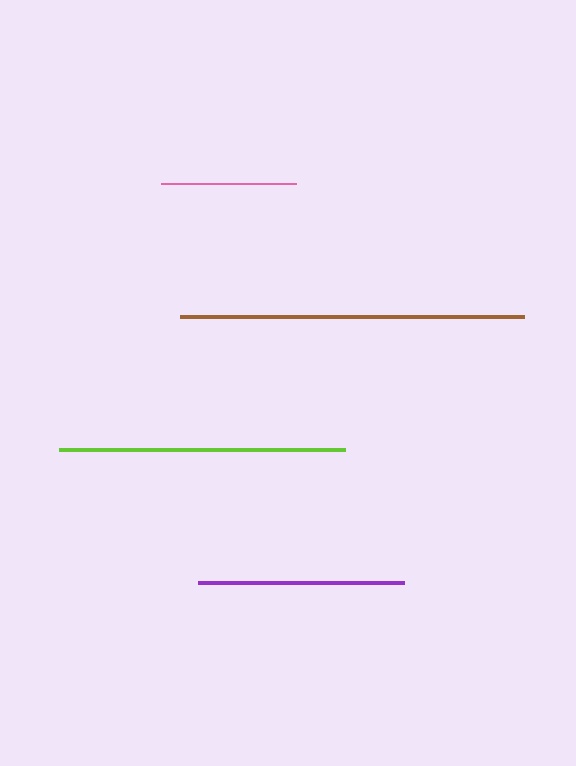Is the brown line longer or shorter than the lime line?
The brown line is longer than the lime line.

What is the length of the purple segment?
The purple segment is approximately 206 pixels long.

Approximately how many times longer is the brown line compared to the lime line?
The brown line is approximately 1.2 times the length of the lime line.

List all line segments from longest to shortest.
From longest to shortest: brown, lime, purple, pink.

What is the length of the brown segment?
The brown segment is approximately 345 pixels long.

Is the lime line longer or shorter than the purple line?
The lime line is longer than the purple line.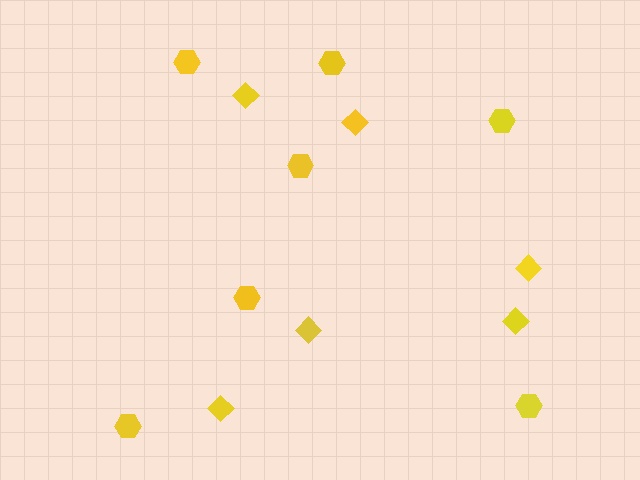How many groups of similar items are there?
There are 2 groups: one group of diamonds (6) and one group of hexagons (7).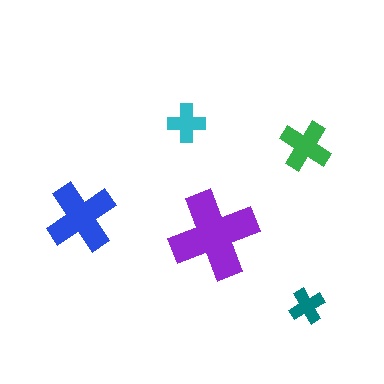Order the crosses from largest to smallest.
the purple one, the blue one, the green one, the cyan one, the teal one.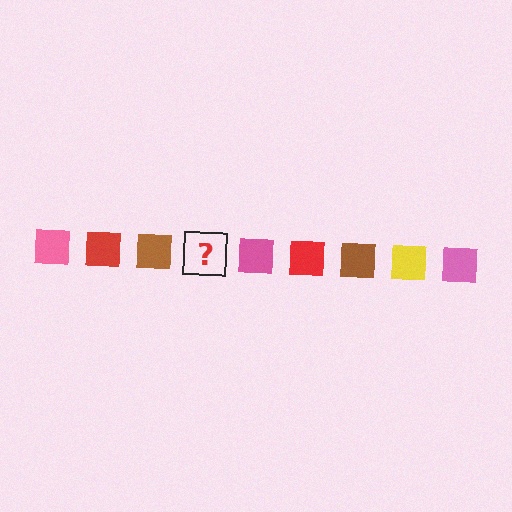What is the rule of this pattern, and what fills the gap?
The rule is that the pattern cycles through pink, red, brown, yellow squares. The gap should be filled with a yellow square.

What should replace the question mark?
The question mark should be replaced with a yellow square.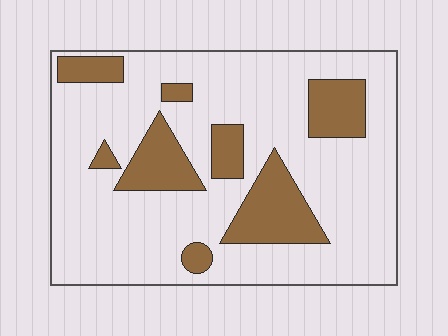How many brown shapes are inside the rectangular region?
8.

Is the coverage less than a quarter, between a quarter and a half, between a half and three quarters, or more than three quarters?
Less than a quarter.